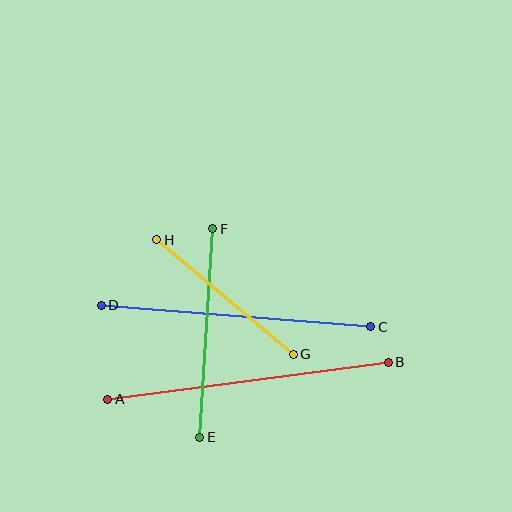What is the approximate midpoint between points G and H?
The midpoint is at approximately (225, 297) pixels.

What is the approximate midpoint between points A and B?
The midpoint is at approximately (248, 381) pixels.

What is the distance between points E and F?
The distance is approximately 209 pixels.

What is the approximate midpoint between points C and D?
The midpoint is at approximately (236, 316) pixels.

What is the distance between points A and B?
The distance is approximately 283 pixels.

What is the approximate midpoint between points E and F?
The midpoint is at approximately (206, 333) pixels.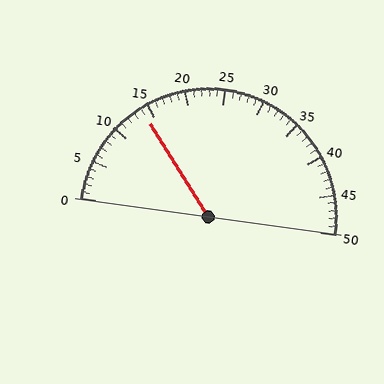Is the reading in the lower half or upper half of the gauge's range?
The reading is in the lower half of the range (0 to 50).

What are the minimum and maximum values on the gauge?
The gauge ranges from 0 to 50.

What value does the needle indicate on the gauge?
The needle indicates approximately 14.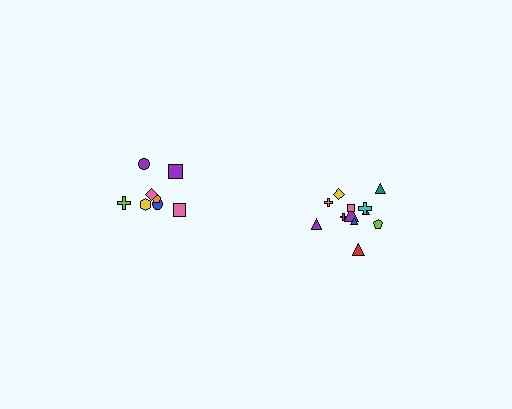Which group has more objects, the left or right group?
The right group.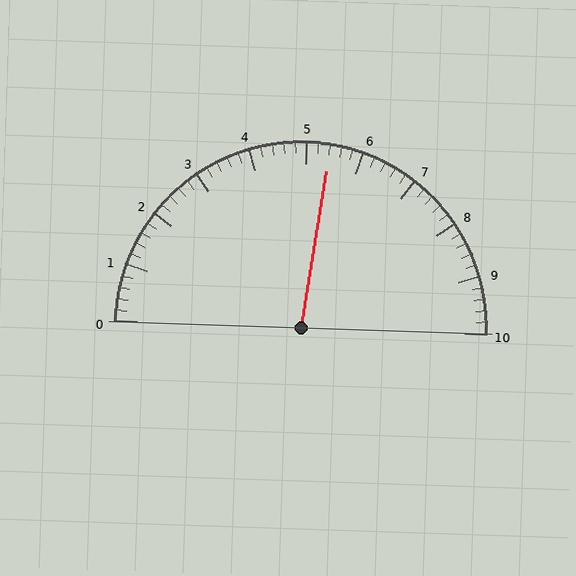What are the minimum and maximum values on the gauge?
The gauge ranges from 0 to 10.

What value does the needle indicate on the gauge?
The needle indicates approximately 5.4.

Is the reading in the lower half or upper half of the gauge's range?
The reading is in the upper half of the range (0 to 10).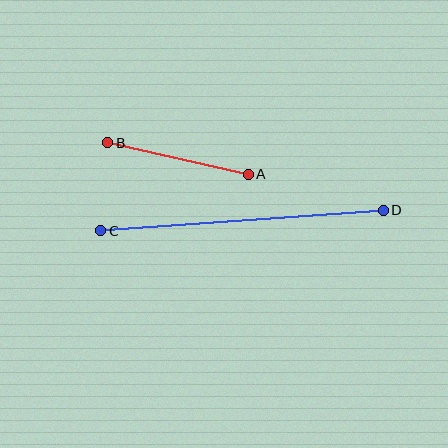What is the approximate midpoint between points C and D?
The midpoint is at approximately (242, 221) pixels.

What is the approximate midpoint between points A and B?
The midpoint is at approximately (178, 158) pixels.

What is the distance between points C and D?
The distance is approximately 283 pixels.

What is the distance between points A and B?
The distance is approximately 144 pixels.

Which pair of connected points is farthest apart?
Points C and D are farthest apart.